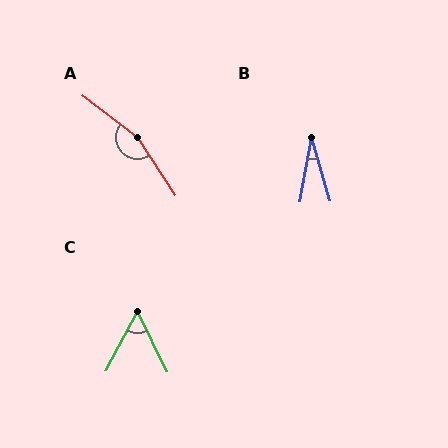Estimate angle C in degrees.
Approximately 53 degrees.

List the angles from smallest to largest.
B (26°), C (53°), A (161°).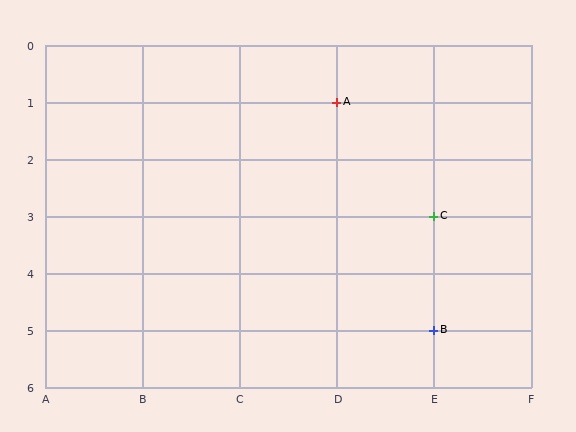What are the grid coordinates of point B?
Point B is at grid coordinates (E, 5).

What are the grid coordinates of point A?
Point A is at grid coordinates (D, 1).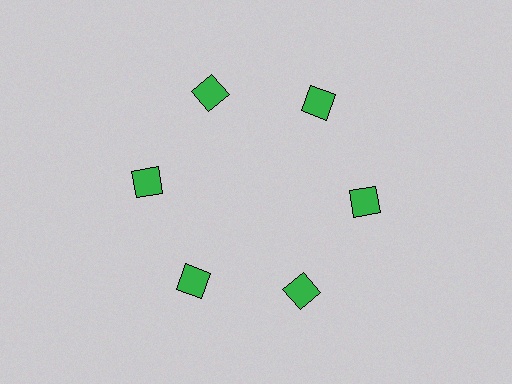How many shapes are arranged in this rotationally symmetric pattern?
There are 6 shapes, arranged in 6 groups of 1.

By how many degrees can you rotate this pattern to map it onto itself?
The pattern maps onto itself every 60 degrees of rotation.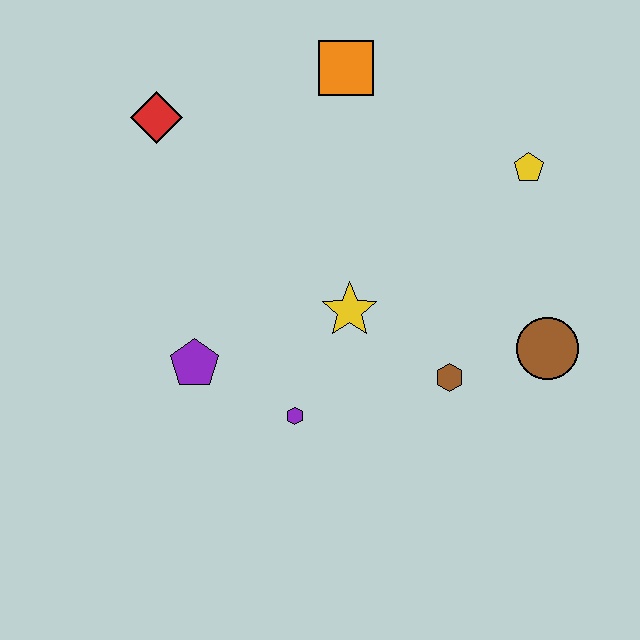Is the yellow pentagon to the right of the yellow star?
Yes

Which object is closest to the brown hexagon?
The brown circle is closest to the brown hexagon.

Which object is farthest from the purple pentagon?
The yellow pentagon is farthest from the purple pentagon.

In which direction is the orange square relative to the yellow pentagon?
The orange square is to the left of the yellow pentagon.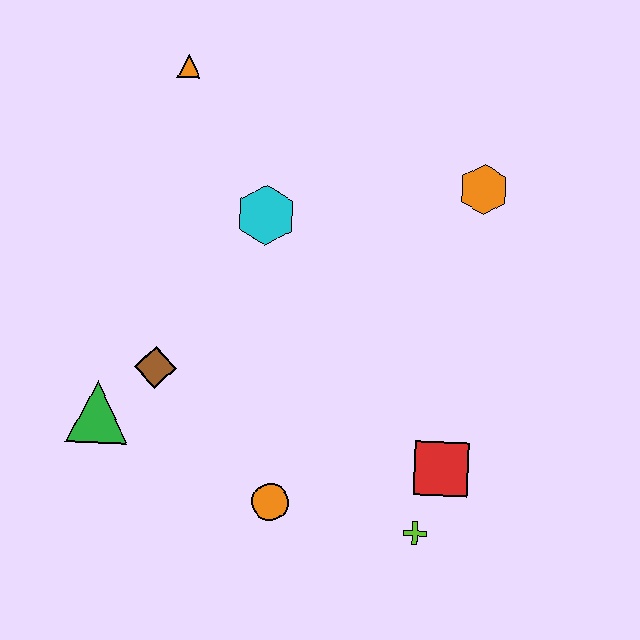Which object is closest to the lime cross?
The red square is closest to the lime cross.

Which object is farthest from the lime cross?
The orange triangle is farthest from the lime cross.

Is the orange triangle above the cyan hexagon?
Yes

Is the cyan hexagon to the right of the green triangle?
Yes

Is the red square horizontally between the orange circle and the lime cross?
No